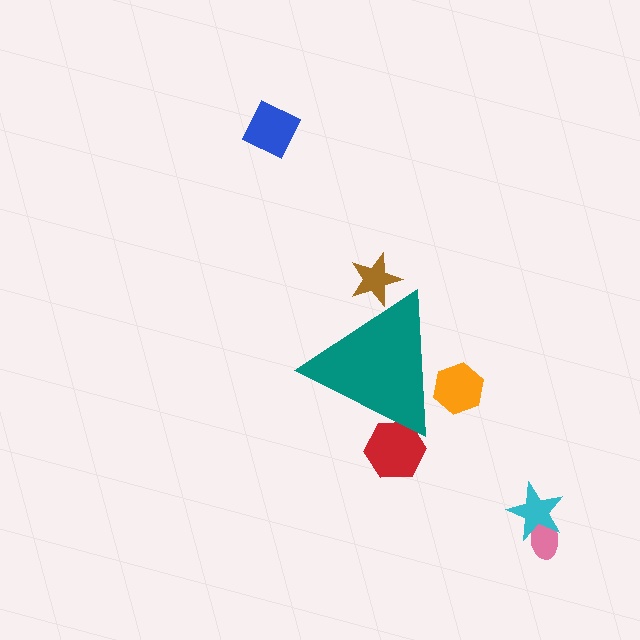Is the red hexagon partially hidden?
Yes, the red hexagon is partially hidden behind the teal triangle.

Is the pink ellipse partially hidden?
No, the pink ellipse is fully visible.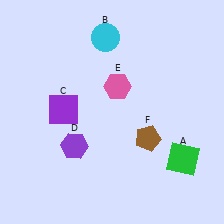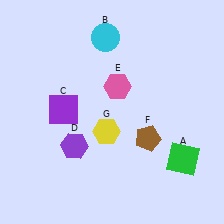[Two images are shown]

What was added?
A yellow hexagon (G) was added in Image 2.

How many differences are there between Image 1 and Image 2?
There is 1 difference between the two images.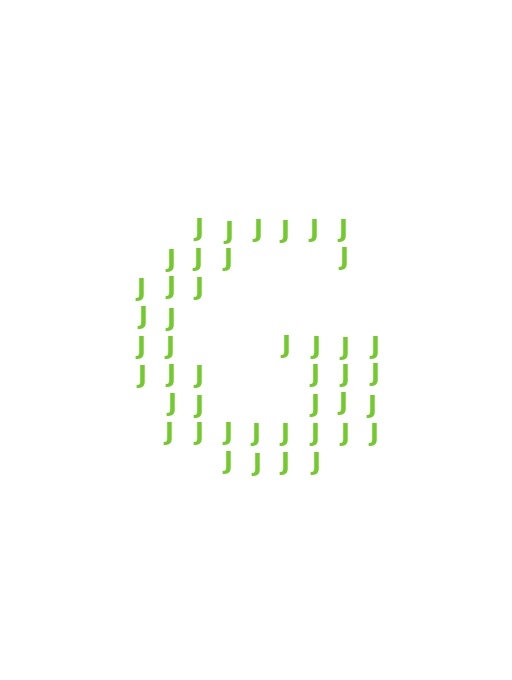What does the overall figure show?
The overall figure shows the letter G.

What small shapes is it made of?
It is made of small letter J's.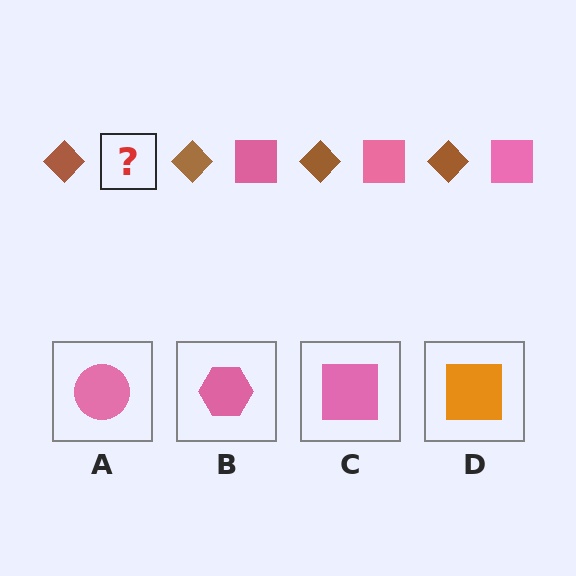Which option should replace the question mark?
Option C.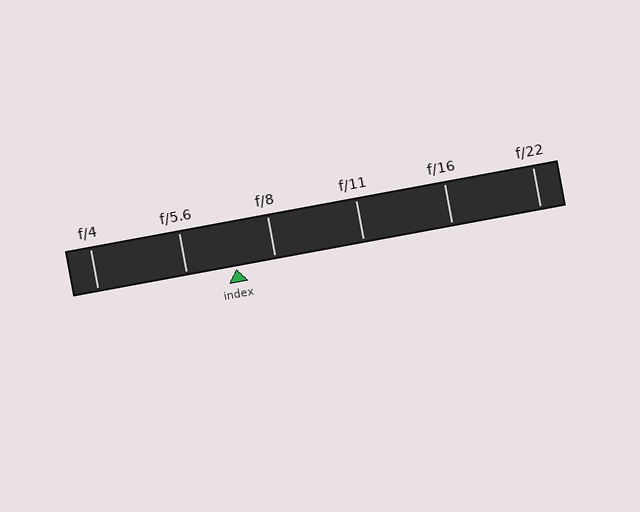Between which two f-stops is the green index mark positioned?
The index mark is between f/5.6 and f/8.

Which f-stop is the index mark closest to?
The index mark is closest to f/8.